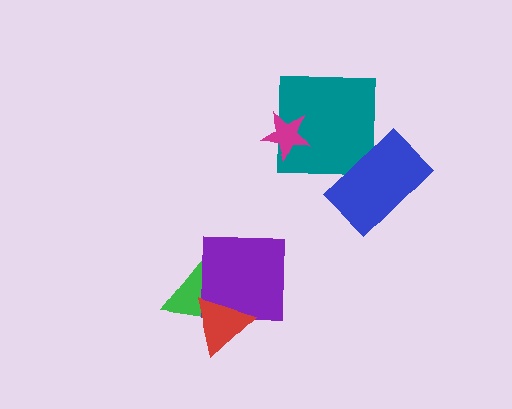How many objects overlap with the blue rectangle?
1 object overlaps with the blue rectangle.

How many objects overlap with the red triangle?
2 objects overlap with the red triangle.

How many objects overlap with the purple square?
2 objects overlap with the purple square.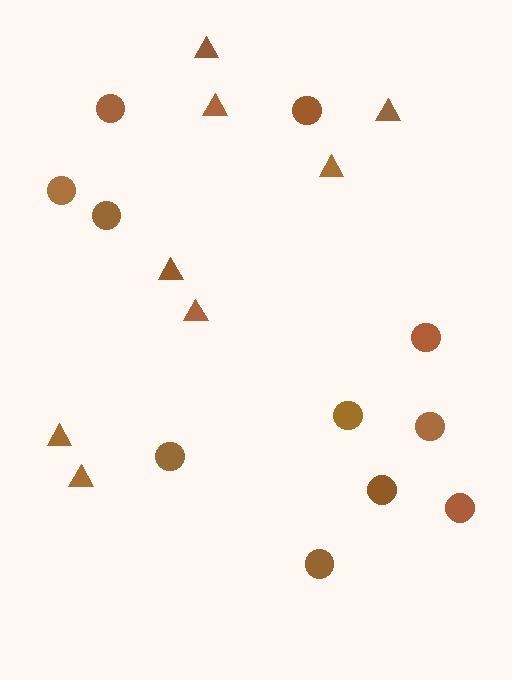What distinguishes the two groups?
There are 2 groups: one group of circles (11) and one group of triangles (8).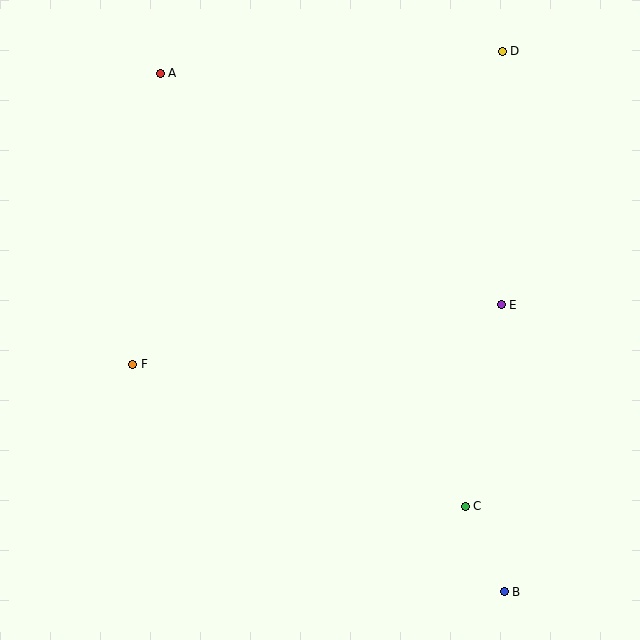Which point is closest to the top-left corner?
Point A is closest to the top-left corner.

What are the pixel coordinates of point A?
Point A is at (160, 73).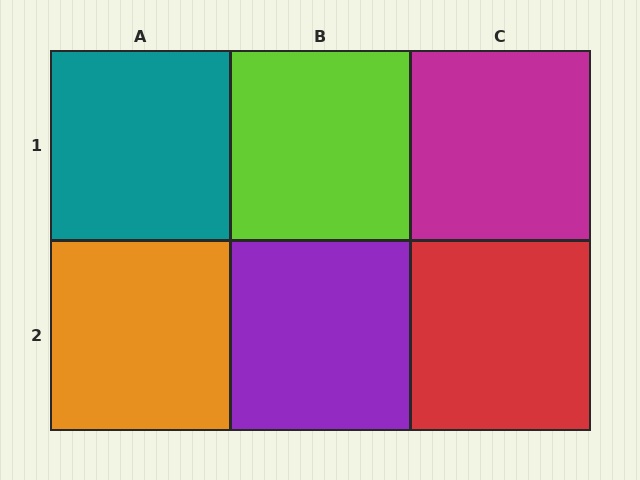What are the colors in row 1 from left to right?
Teal, lime, magenta.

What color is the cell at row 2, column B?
Purple.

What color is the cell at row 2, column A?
Orange.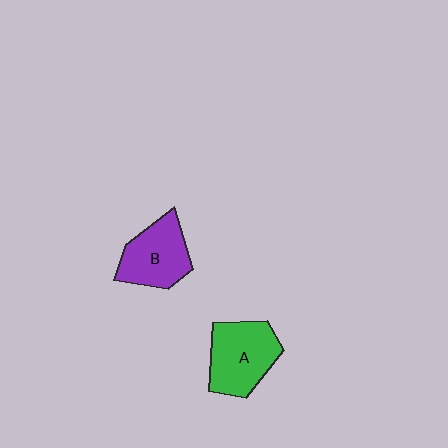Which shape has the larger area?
Shape A (green).